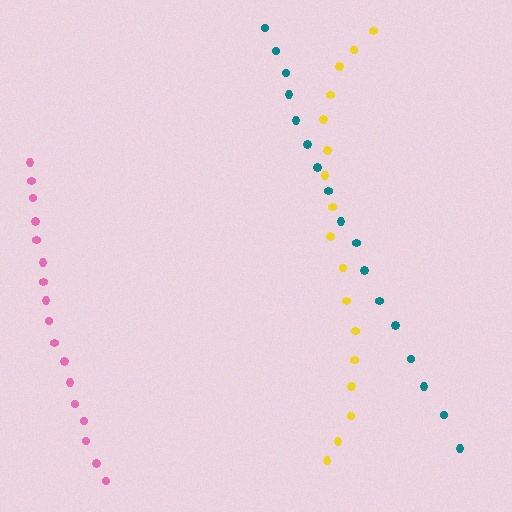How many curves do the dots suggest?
There are 3 distinct paths.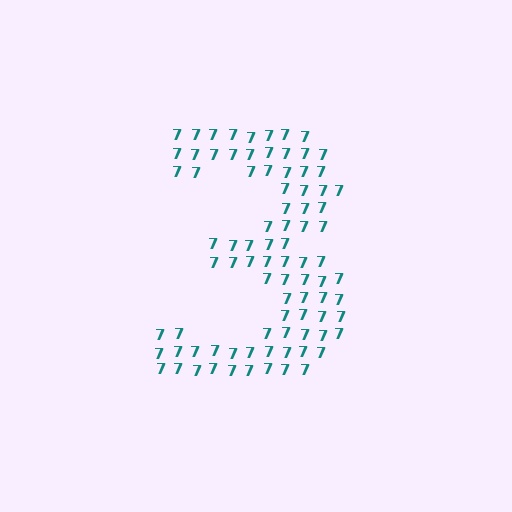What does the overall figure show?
The overall figure shows the digit 3.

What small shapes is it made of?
It is made of small digit 7's.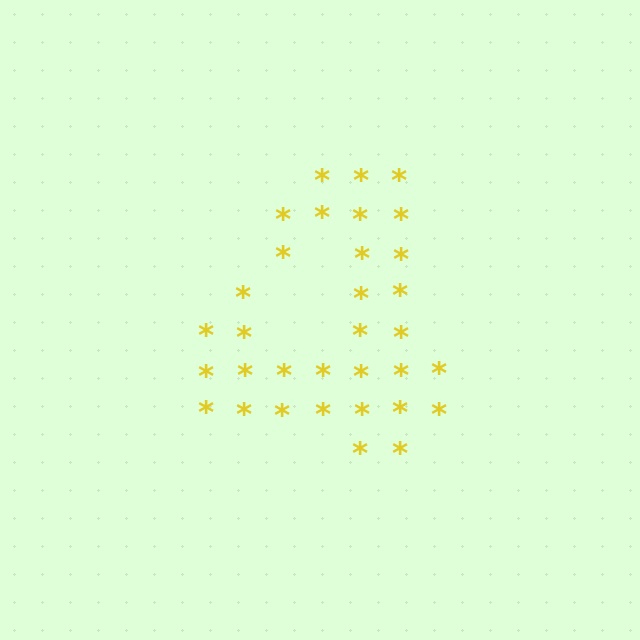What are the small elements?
The small elements are asterisks.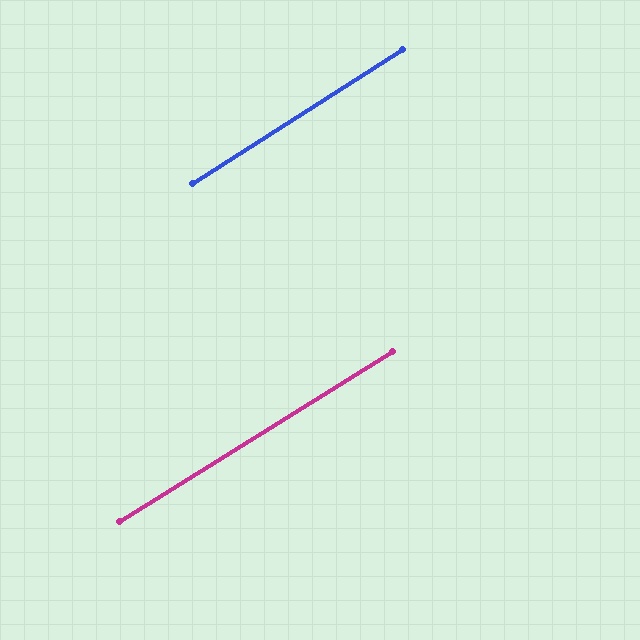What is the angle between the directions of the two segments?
Approximately 1 degree.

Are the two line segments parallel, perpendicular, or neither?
Parallel — their directions differ by only 0.8°.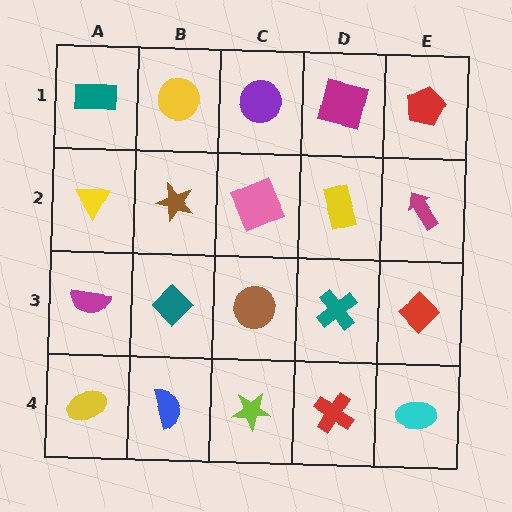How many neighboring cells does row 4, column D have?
3.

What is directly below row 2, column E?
A red diamond.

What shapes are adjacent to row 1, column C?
A pink square (row 2, column C), a yellow circle (row 1, column B), a magenta square (row 1, column D).